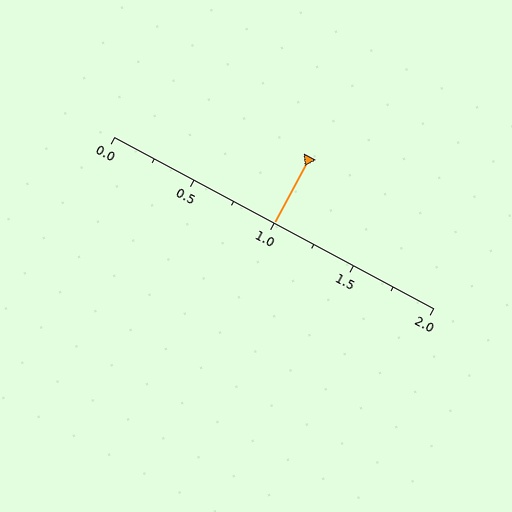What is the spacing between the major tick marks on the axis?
The major ticks are spaced 0.5 apart.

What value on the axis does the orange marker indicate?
The marker indicates approximately 1.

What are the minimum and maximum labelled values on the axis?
The axis runs from 0.0 to 2.0.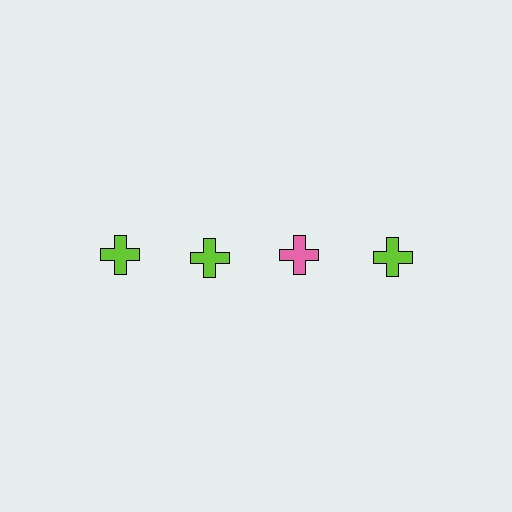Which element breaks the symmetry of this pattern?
The pink cross in the top row, center column breaks the symmetry. All other shapes are lime crosses.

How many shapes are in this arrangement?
There are 4 shapes arranged in a grid pattern.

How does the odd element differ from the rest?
It has a different color: pink instead of lime.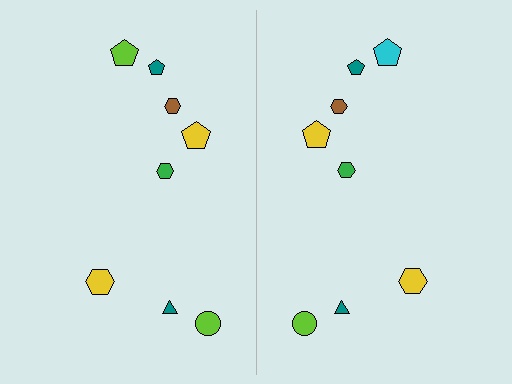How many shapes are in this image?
There are 16 shapes in this image.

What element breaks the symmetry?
The cyan pentagon on the right side breaks the symmetry — its mirror counterpart is lime.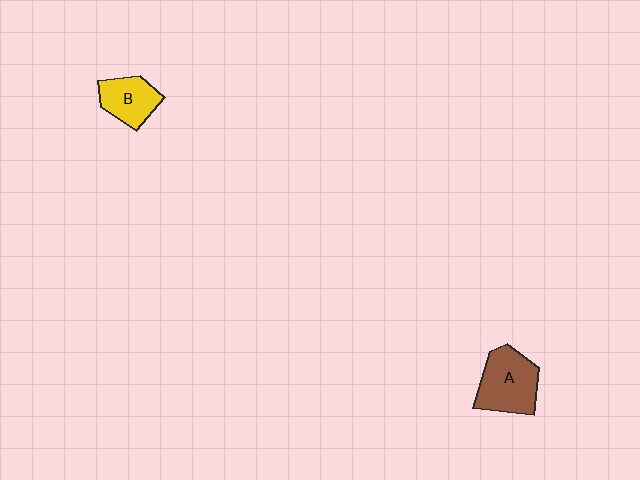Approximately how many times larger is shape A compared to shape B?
Approximately 1.4 times.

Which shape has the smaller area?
Shape B (yellow).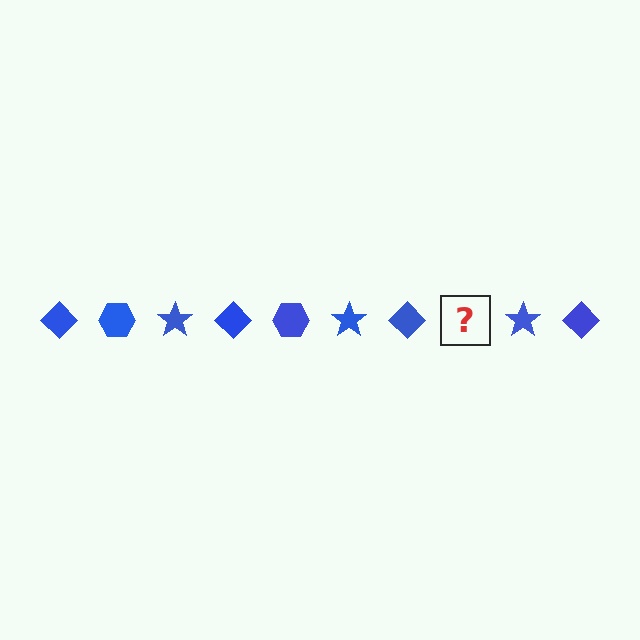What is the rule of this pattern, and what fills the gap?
The rule is that the pattern cycles through diamond, hexagon, star shapes in blue. The gap should be filled with a blue hexagon.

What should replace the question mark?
The question mark should be replaced with a blue hexagon.